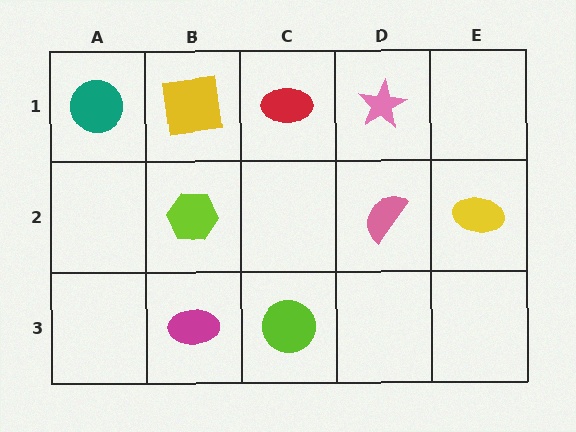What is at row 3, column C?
A lime circle.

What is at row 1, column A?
A teal circle.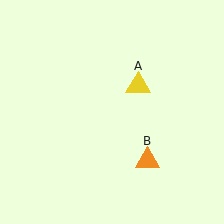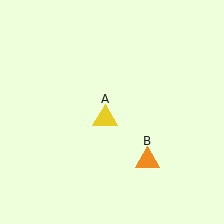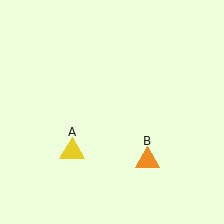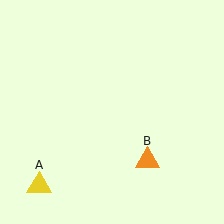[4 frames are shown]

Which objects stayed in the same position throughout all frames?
Orange triangle (object B) remained stationary.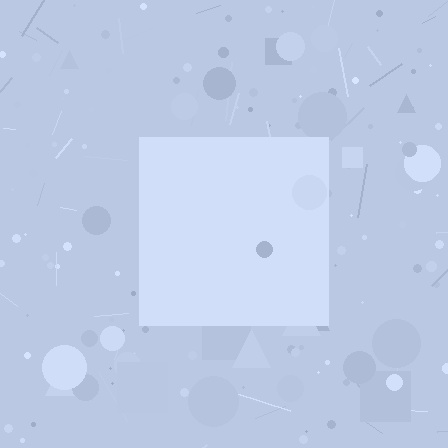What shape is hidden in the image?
A square is hidden in the image.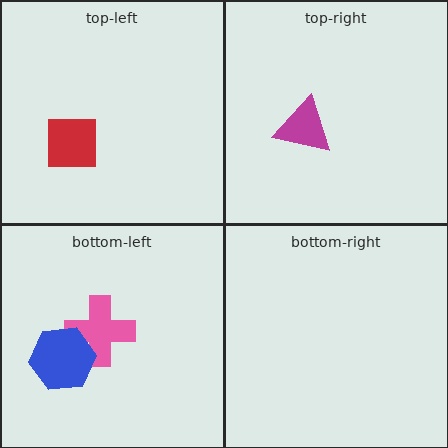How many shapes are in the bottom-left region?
2.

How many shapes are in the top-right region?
1.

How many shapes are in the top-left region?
1.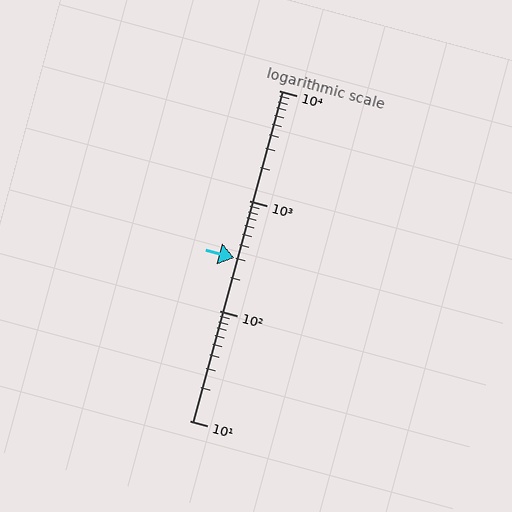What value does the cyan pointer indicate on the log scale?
The pointer indicates approximately 300.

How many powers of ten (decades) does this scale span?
The scale spans 3 decades, from 10 to 10000.